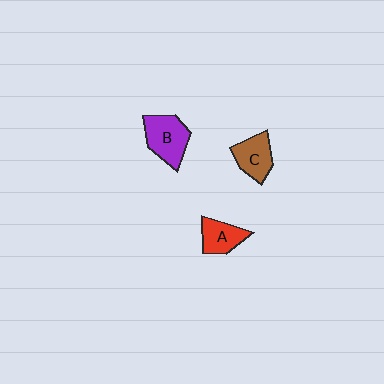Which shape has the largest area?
Shape B (purple).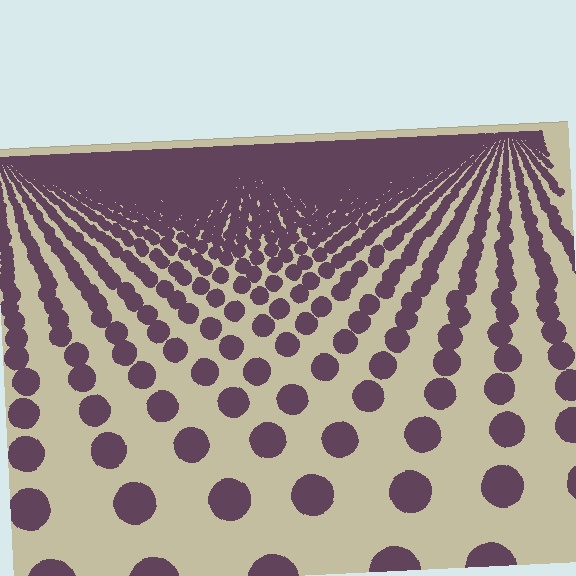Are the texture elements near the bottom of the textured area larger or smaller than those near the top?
Larger. Near the bottom, elements are closer to the viewer and appear at a bigger on-screen size.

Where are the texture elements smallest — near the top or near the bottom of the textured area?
Near the top.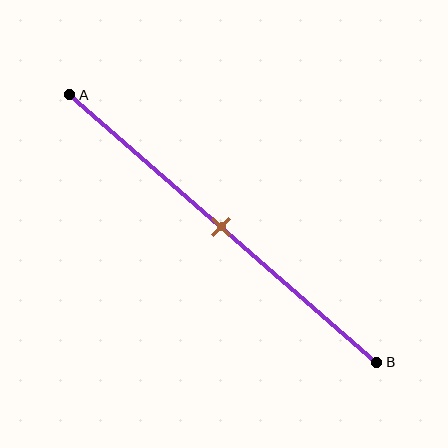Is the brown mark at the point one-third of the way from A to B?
No, the mark is at about 50% from A, not at the 33% one-third point.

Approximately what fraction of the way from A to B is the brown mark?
The brown mark is approximately 50% of the way from A to B.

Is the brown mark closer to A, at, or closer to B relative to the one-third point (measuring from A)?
The brown mark is closer to point B than the one-third point of segment AB.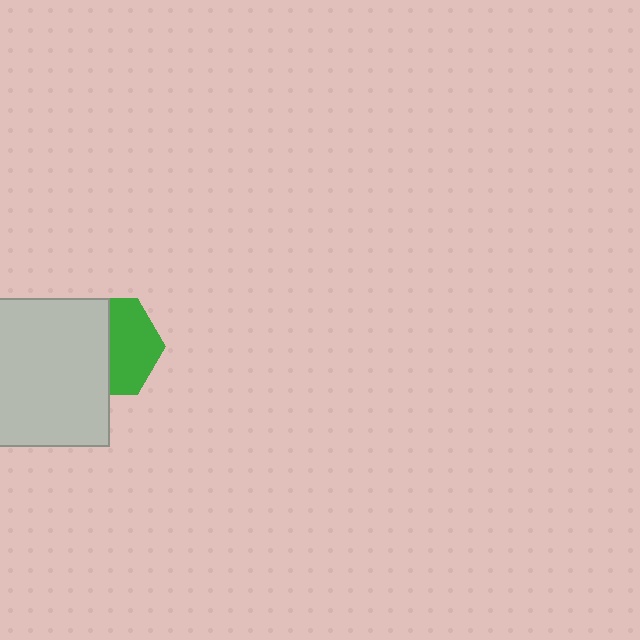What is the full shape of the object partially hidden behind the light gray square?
The partially hidden object is a green hexagon.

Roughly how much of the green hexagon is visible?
About half of it is visible (roughly 51%).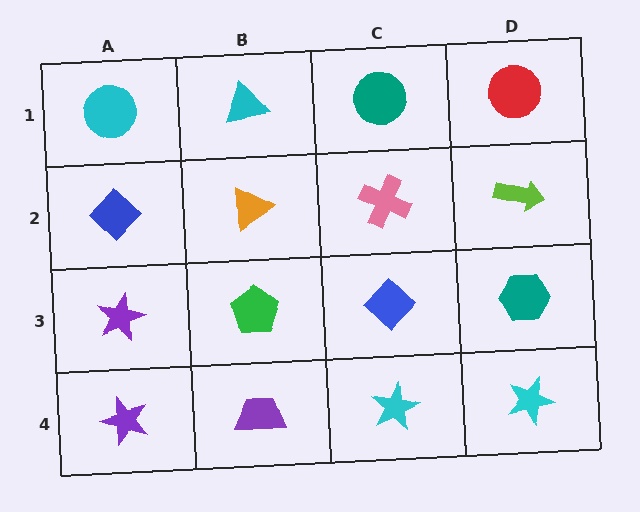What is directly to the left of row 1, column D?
A teal circle.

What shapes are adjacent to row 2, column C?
A teal circle (row 1, column C), a blue diamond (row 3, column C), an orange triangle (row 2, column B), a lime arrow (row 2, column D).